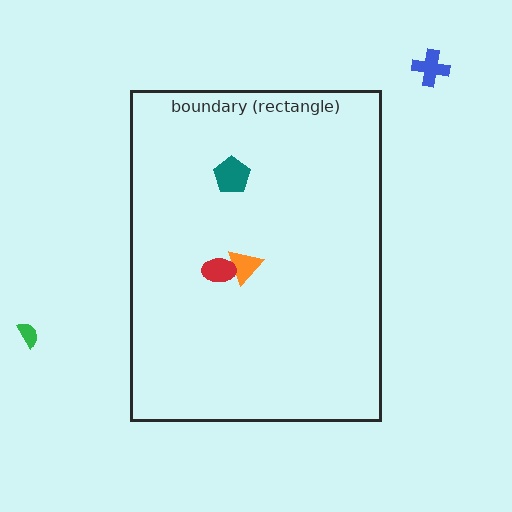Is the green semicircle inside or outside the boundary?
Outside.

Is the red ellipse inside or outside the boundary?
Inside.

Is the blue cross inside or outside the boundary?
Outside.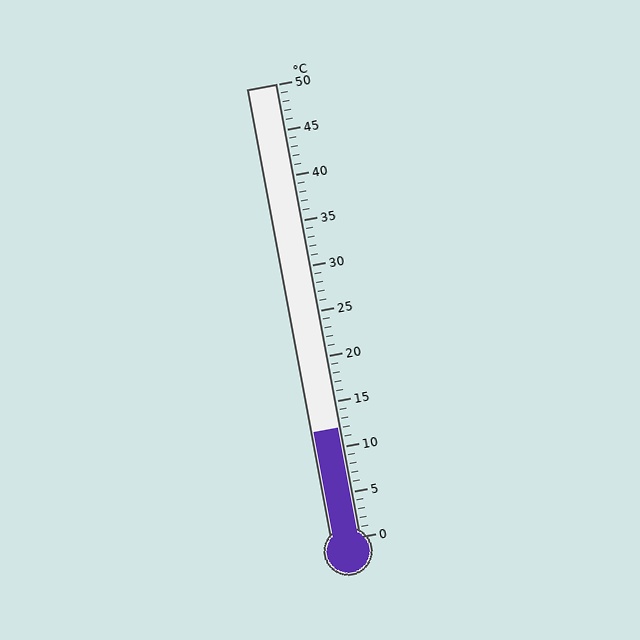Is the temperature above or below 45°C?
The temperature is below 45°C.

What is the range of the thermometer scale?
The thermometer scale ranges from 0°C to 50°C.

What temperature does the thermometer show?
The thermometer shows approximately 12°C.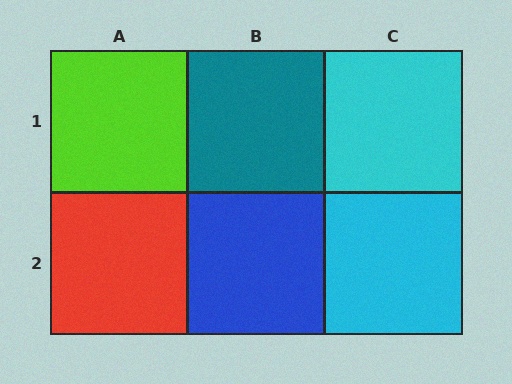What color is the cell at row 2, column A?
Red.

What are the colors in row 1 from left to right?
Lime, teal, cyan.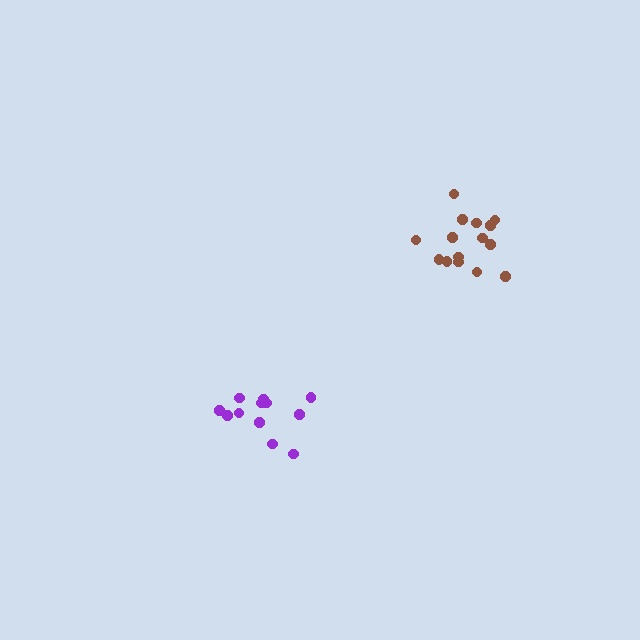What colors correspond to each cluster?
The clusters are colored: purple, brown.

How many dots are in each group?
Group 1: 12 dots, Group 2: 15 dots (27 total).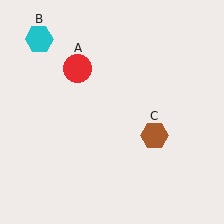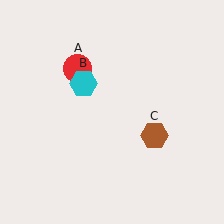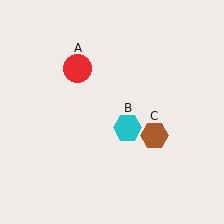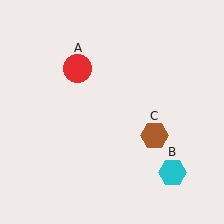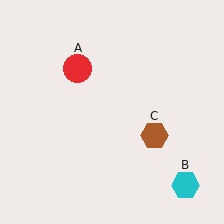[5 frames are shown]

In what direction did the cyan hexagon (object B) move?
The cyan hexagon (object B) moved down and to the right.